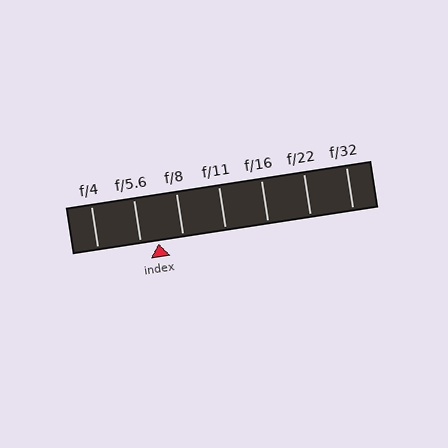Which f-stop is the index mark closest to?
The index mark is closest to f/5.6.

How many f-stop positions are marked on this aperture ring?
There are 7 f-stop positions marked.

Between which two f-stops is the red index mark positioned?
The index mark is between f/5.6 and f/8.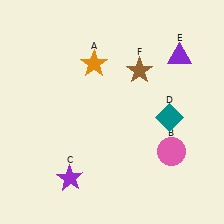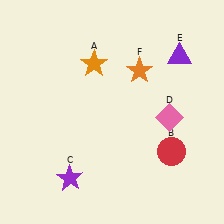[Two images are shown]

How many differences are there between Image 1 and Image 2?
There are 3 differences between the two images.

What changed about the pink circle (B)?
In Image 1, B is pink. In Image 2, it changed to red.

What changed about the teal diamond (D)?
In Image 1, D is teal. In Image 2, it changed to pink.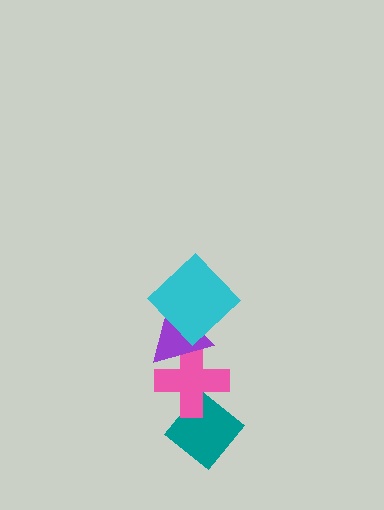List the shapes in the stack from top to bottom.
From top to bottom: the cyan diamond, the purple triangle, the pink cross, the teal diamond.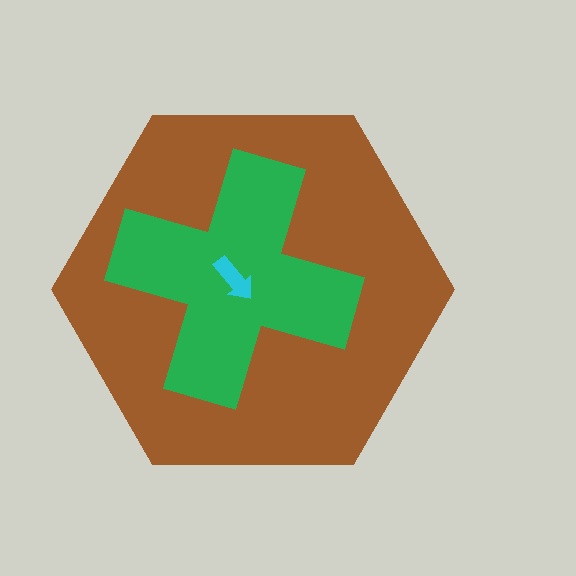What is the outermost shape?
The brown hexagon.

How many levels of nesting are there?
3.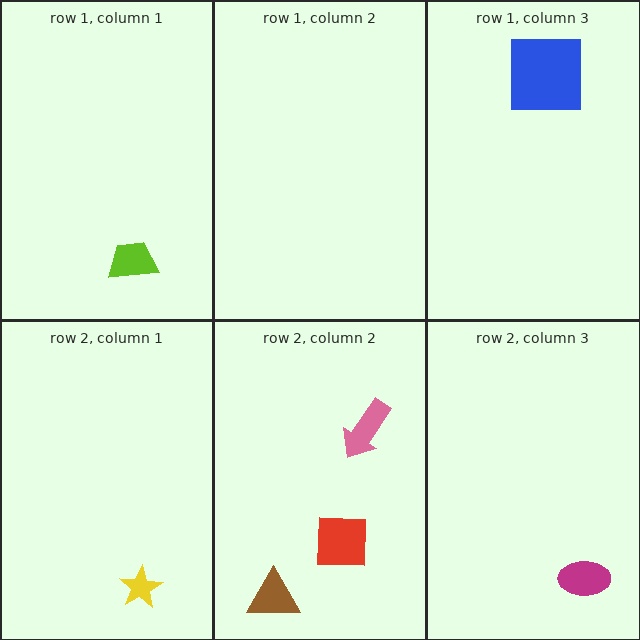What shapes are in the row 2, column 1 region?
The yellow star.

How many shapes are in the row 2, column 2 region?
3.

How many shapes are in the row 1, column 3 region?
1.